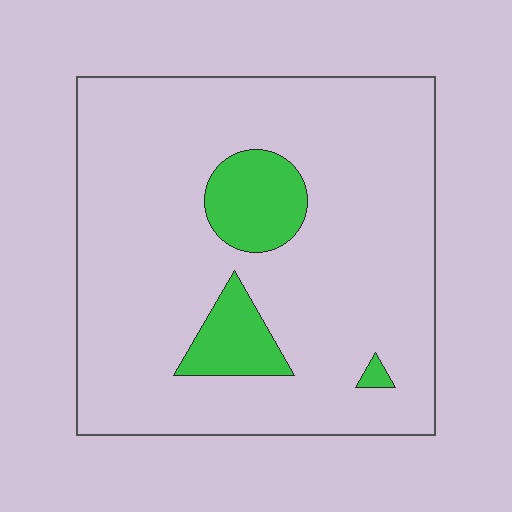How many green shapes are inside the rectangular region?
3.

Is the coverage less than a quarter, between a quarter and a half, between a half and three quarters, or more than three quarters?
Less than a quarter.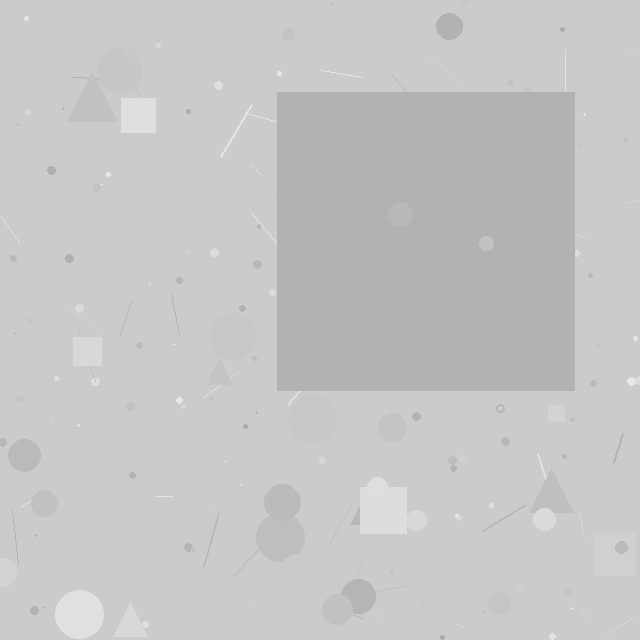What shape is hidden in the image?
A square is hidden in the image.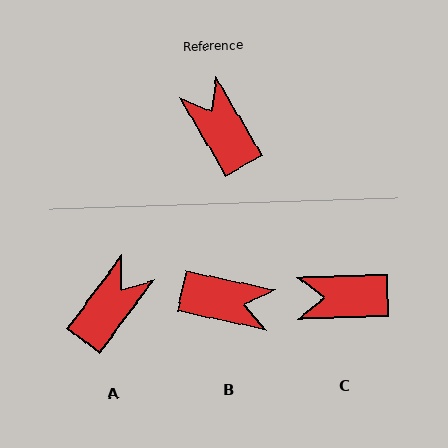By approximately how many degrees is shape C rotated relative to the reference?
Approximately 61 degrees counter-clockwise.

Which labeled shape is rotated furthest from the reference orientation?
B, about 133 degrees away.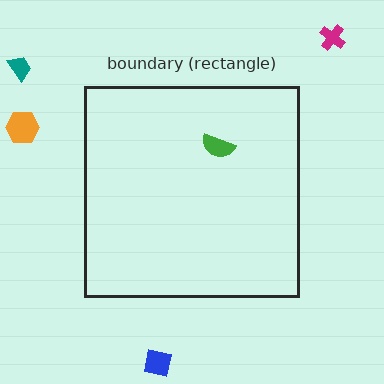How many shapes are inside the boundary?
1 inside, 4 outside.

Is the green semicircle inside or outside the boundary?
Inside.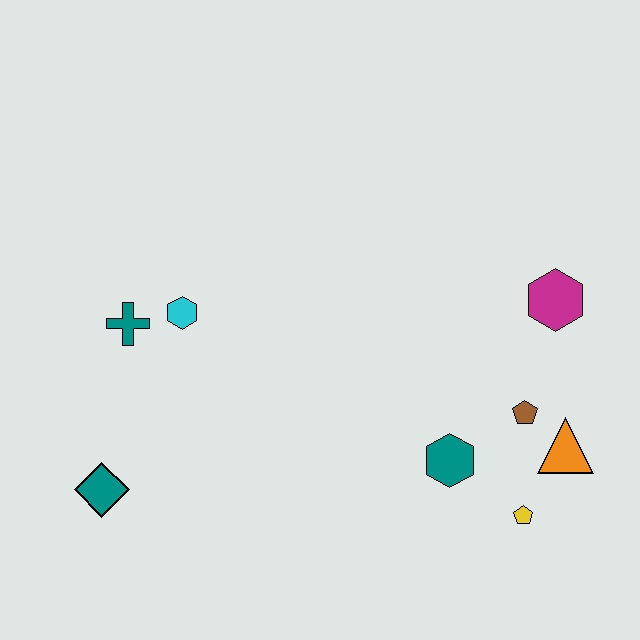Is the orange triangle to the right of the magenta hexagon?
Yes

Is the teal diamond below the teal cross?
Yes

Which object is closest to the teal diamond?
The teal cross is closest to the teal diamond.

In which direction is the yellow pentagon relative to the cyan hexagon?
The yellow pentagon is to the right of the cyan hexagon.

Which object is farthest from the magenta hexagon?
The teal diamond is farthest from the magenta hexagon.